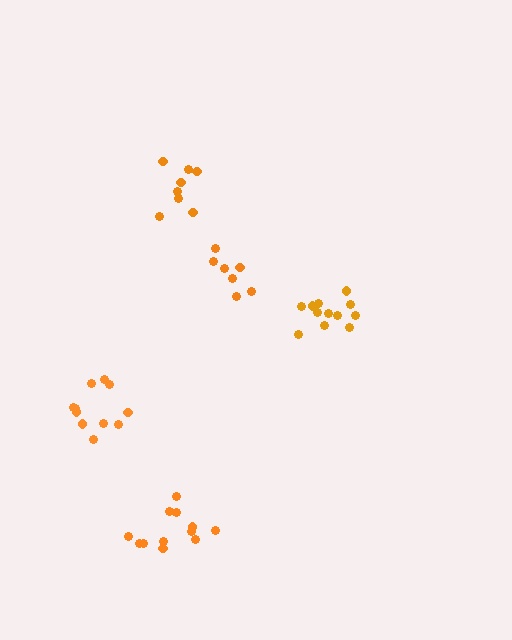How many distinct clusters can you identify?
There are 5 distinct clusters.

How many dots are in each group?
Group 1: 8 dots, Group 2: 11 dots, Group 3: 12 dots, Group 4: 12 dots, Group 5: 7 dots (50 total).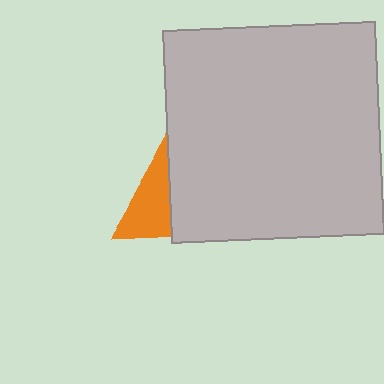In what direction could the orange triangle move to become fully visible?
The orange triangle could move left. That would shift it out from behind the light gray square entirely.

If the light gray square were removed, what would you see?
You would see the complete orange triangle.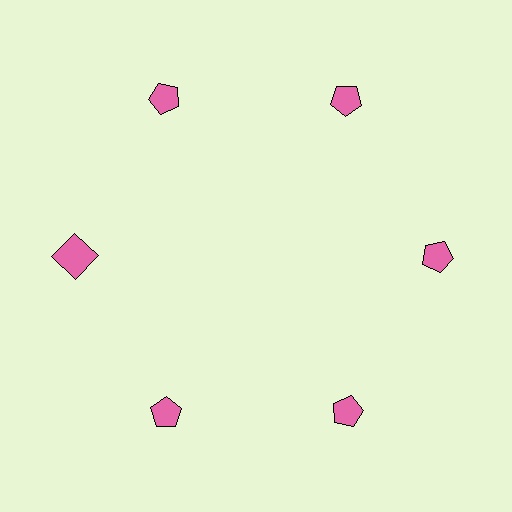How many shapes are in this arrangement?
There are 6 shapes arranged in a ring pattern.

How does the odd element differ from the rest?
It has a different shape: square instead of pentagon.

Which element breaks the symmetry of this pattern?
The pink square at roughly the 9 o'clock position breaks the symmetry. All other shapes are pink pentagons.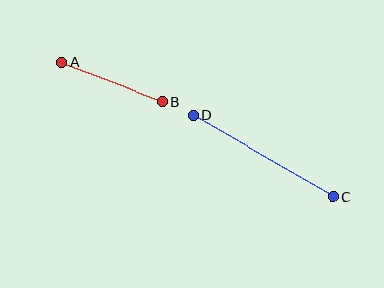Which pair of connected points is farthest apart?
Points C and D are farthest apart.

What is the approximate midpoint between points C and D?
The midpoint is at approximately (263, 156) pixels.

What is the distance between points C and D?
The distance is approximately 161 pixels.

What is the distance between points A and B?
The distance is approximately 108 pixels.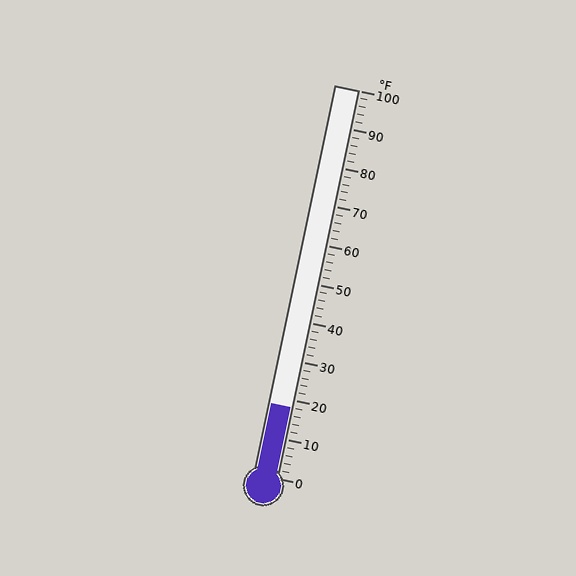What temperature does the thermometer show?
The thermometer shows approximately 18°F.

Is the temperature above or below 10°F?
The temperature is above 10°F.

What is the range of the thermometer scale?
The thermometer scale ranges from 0°F to 100°F.